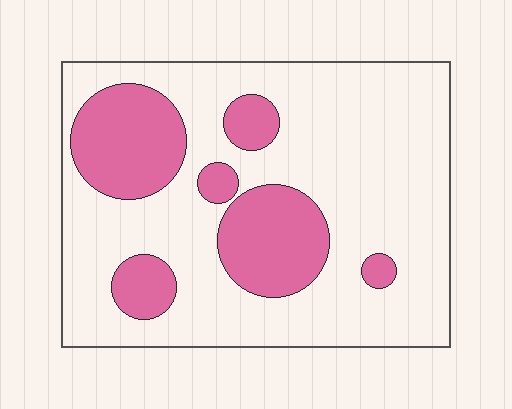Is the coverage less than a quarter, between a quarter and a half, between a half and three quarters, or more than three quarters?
Between a quarter and a half.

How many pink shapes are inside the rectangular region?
6.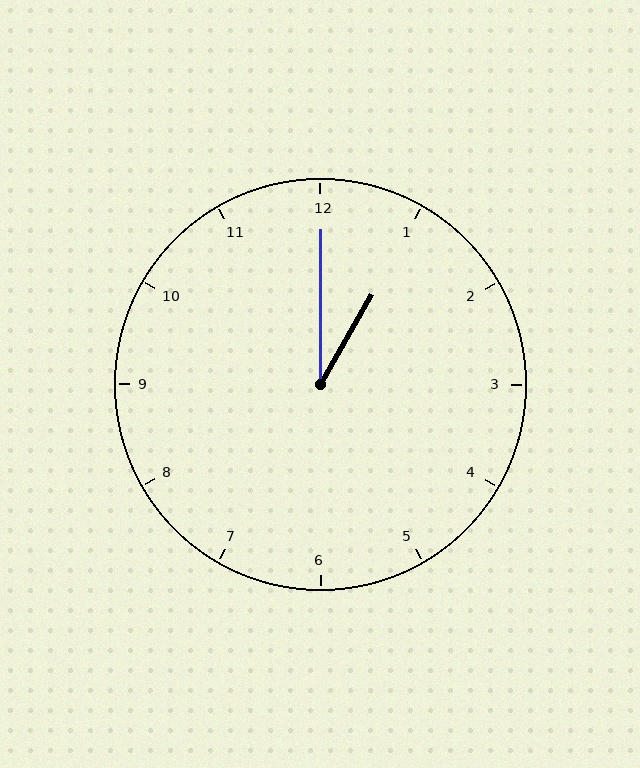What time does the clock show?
1:00.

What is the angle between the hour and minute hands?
Approximately 30 degrees.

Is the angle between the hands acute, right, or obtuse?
It is acute.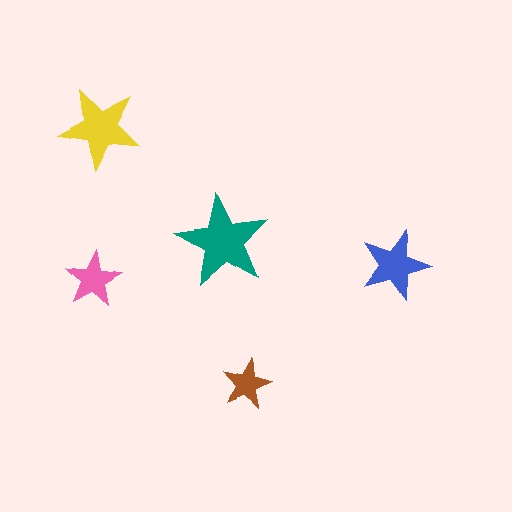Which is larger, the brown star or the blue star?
The blue one.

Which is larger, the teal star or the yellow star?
The teal one.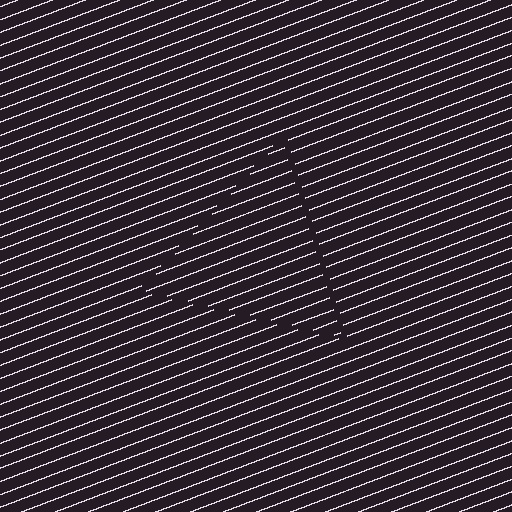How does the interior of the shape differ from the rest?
The interior of the shape contains the same grating, shifted by half a period — the contour is defined by the phase discontinuity where line-ends from the inner and outer gratings abut.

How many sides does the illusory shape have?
3 sides — the line-ends trace a triangle.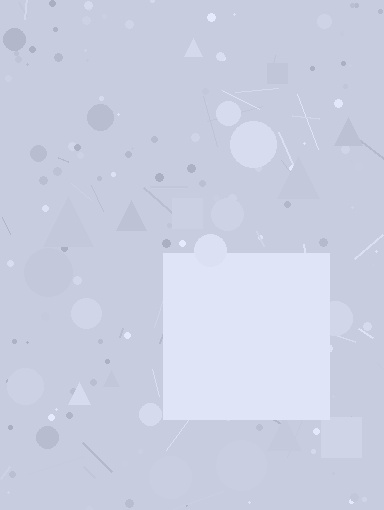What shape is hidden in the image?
A square is hidden in the image.